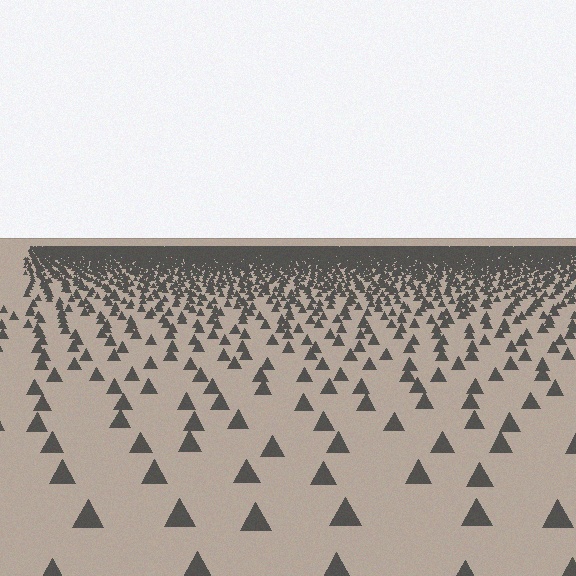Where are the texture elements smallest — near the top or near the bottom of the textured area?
Near the top.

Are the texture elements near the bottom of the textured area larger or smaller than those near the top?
Larger. Near the bottom, elements are closer to the viewer and appear at a bigger on-screen size.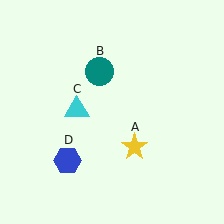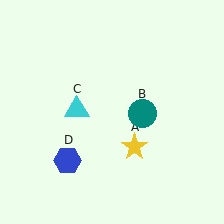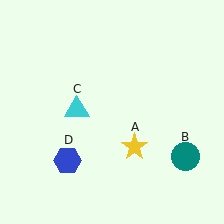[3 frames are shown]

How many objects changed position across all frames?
1 object changed position: teal circle (object B).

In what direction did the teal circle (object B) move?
The teal circle (object B) moved down and to the right.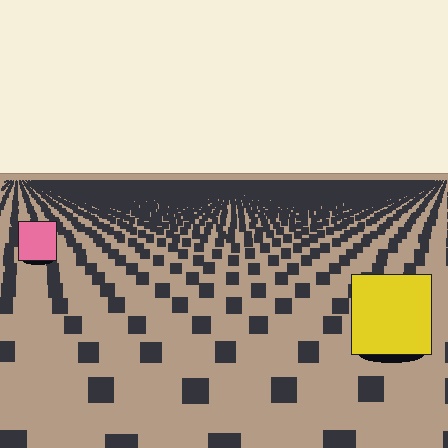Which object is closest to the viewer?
The yellow square is closest. The texture marks near it are larger and more spread out.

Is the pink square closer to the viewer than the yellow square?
No. The yellow square is closer — you can tell from the texture gradient: the ground texture is coarser near it.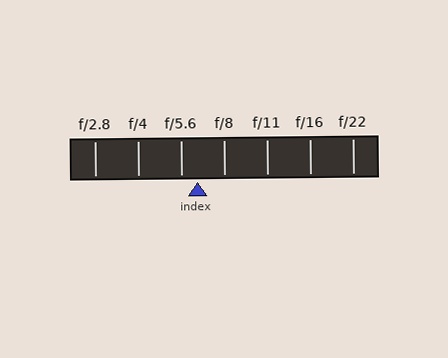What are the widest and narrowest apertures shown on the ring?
The widest aperture shown is f/2.8 and the narrowest is f/22.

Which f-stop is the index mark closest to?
The index mark is closest to f/5.6.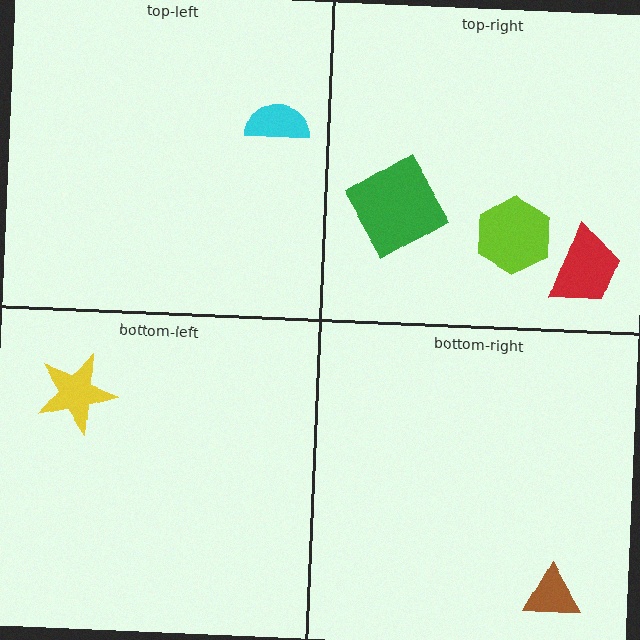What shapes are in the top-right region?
The green diamond, the red trapezoid, the lime hexagon.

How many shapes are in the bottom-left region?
1.